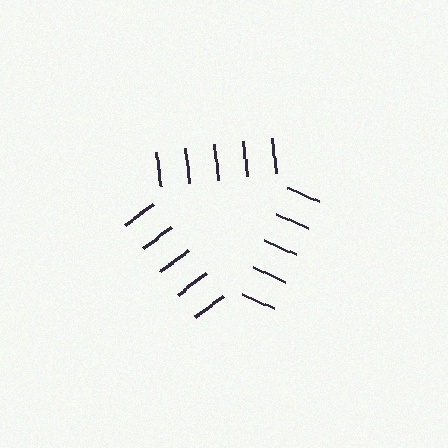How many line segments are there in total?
15 — 5 along each of the 3 edges.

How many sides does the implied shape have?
3 sides — the line-ends trace a triangle.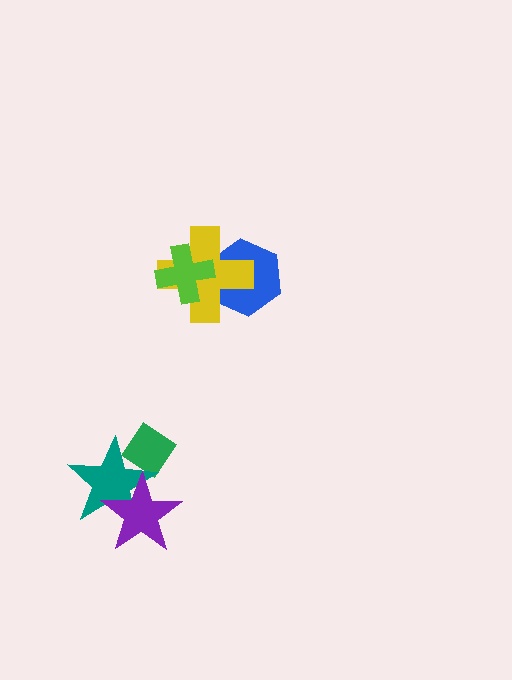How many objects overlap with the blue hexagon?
2 objects overlap with the blue hexagon.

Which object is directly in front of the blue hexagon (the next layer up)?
The yellow cross is directly in front of the blue hexagon.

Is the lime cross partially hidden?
No, no other shape covers it.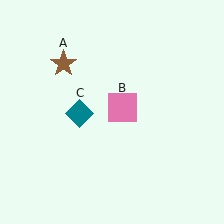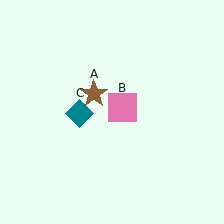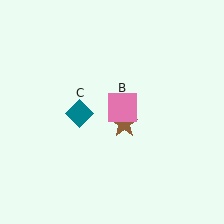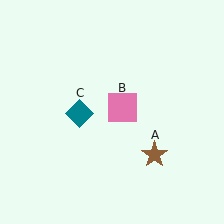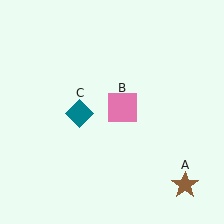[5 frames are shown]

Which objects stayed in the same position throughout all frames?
Pink square (object B) and teal diamond (object C) remained stationary.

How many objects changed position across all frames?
1 object changed position: brown star (object A).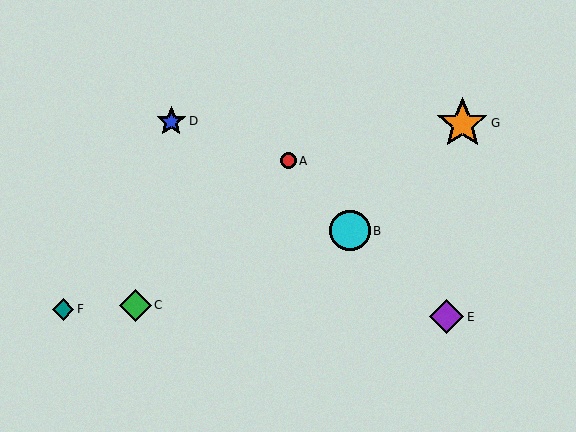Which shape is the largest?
The orange star (labeled G) is the largest.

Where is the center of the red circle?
The center of the red circle is at (289, 161).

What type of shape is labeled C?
Shape C is a green diamond.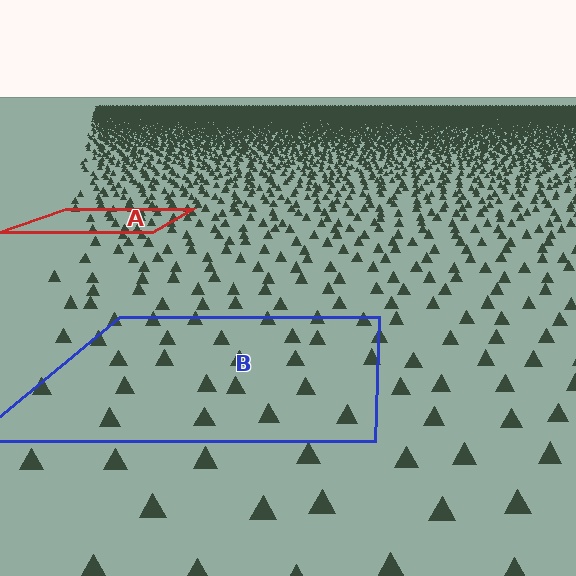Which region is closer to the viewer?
Region B is closer. The texture elements there are larger and more spread out.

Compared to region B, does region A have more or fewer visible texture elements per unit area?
Region A has more texture elements per unit area — they are packed more densely because it is farther away.